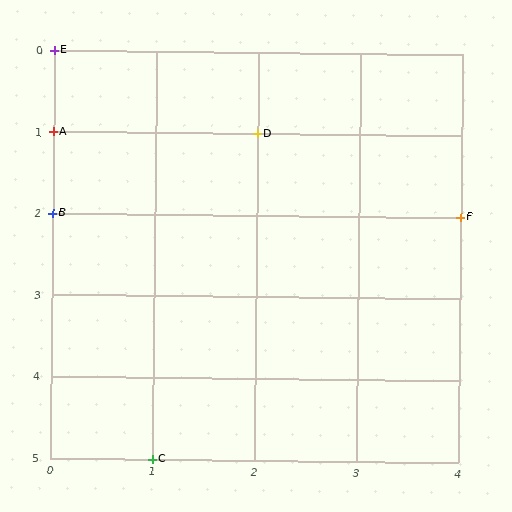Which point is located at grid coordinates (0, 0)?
Point E is at (0, 0).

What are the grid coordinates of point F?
Point F is at grid coordinates (4, 2).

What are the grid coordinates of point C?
Point C is at grid coordinates (1, 5).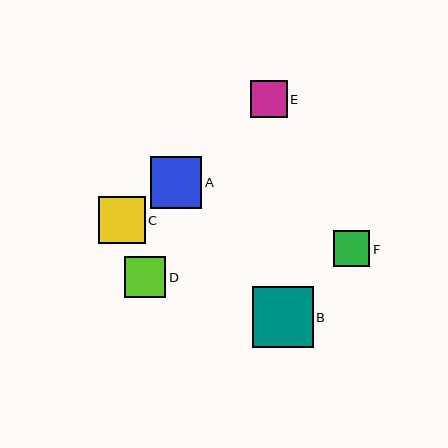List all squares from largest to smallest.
From largest to smallest: B, A, C, D, E, F.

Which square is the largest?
Square B is the largest with a size of approximately 60 pixels.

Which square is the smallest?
Square F is the smallest with a size of approximately 37 pixels.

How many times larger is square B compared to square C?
Square B is approximately 1.3 times the size of square C.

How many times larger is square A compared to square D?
Square A is approximately 1.2 times the size of square D.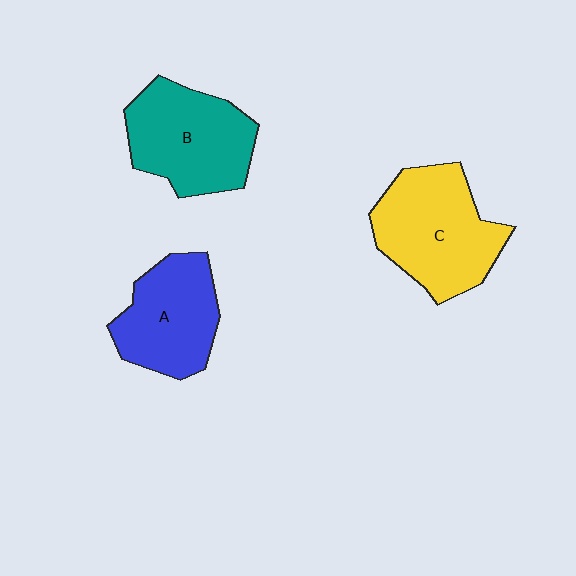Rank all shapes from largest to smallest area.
From largest to smallest: C (yellow), B (teal), A (blue).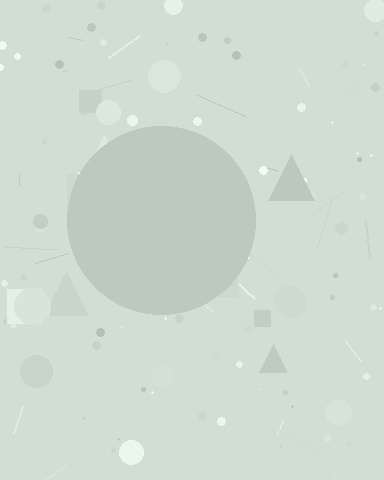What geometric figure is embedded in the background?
A circle is embedded in the background.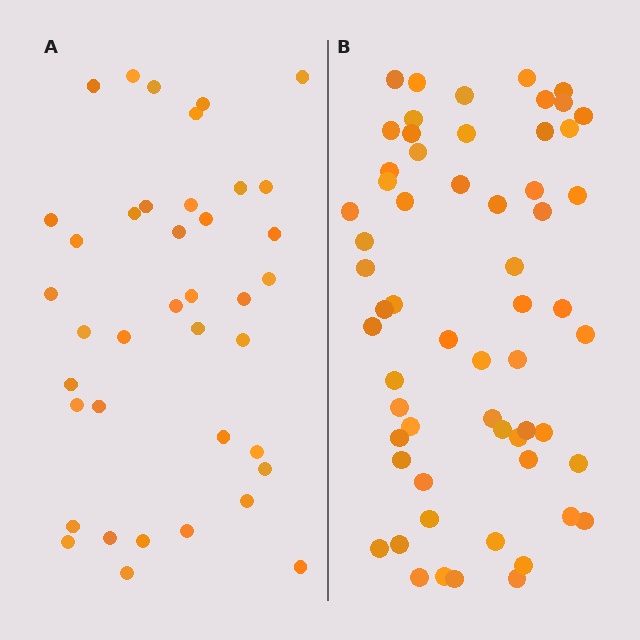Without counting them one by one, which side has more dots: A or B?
Region B (the right region) has more dots.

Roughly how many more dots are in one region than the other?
Region B has approximately 20 more dots than region A.